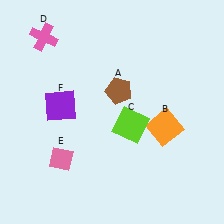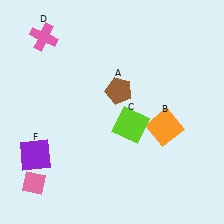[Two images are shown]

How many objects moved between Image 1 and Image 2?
2 objects moved between the two images.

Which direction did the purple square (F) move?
The purple square (F) moved down.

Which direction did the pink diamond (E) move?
The pink diamond (E) moved left.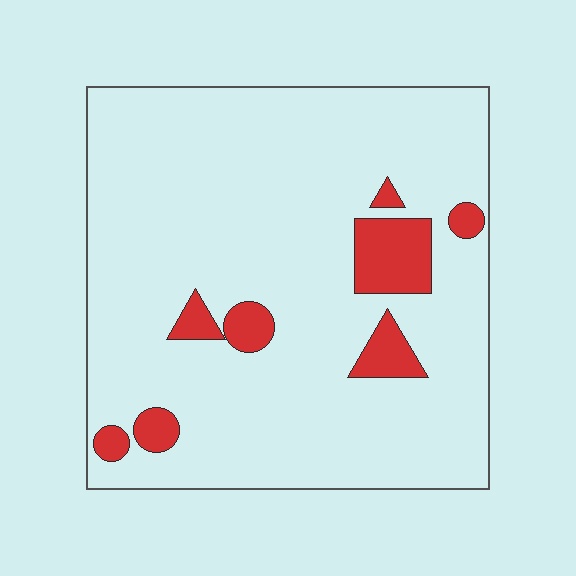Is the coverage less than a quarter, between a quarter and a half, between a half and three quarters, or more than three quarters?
Less than a quarter.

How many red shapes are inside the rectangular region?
8.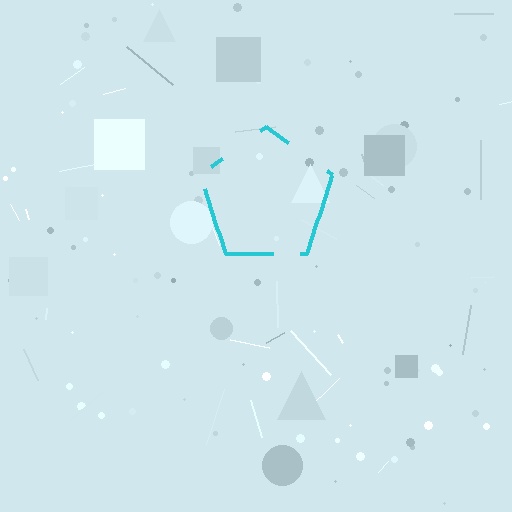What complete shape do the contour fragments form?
The contour fragments form a pentagon.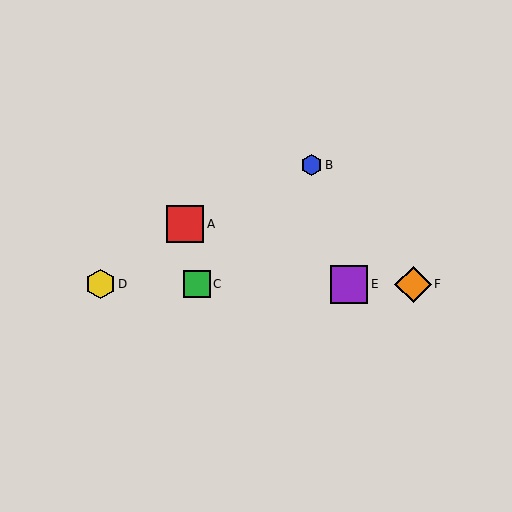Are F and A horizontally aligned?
No, F is at y≈284 and A is at y≈224.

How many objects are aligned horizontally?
4 objects (C, D, E, F) are aligned horizontally.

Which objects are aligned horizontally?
Objects C, D, E, F are aligned horizontally.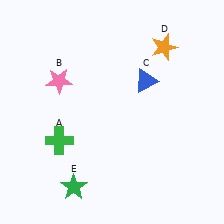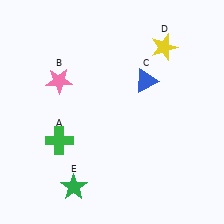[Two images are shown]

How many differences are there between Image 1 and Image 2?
There is 1 difference between the two images.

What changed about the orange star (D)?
In Image 1, D is orange. In Image 2, it changed to yellow.